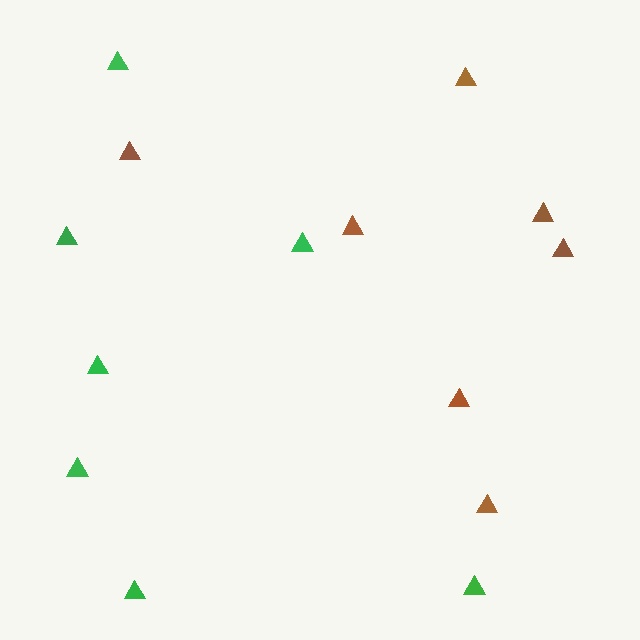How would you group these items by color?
There are 2 groups: one group of green triangles (7) and one group of brown triangles (7).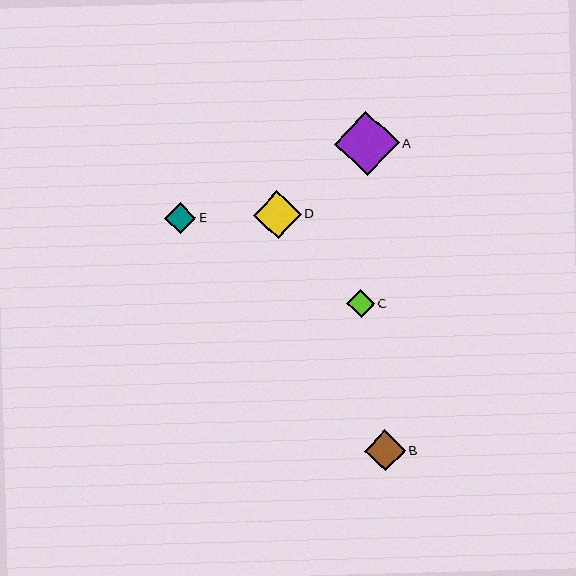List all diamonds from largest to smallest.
From largest to smallest: A, D, B, E, C.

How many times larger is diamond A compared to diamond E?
Diamond A is approximately 2.0 times the size of diamond E.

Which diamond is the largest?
Diamond A is the largest with a size of approximately 64 pixels.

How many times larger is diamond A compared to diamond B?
Diamond A is approximately 1.6 times the size of diamond B.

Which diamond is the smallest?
Diamond C is the smallest with a size of approximately 28 pixels.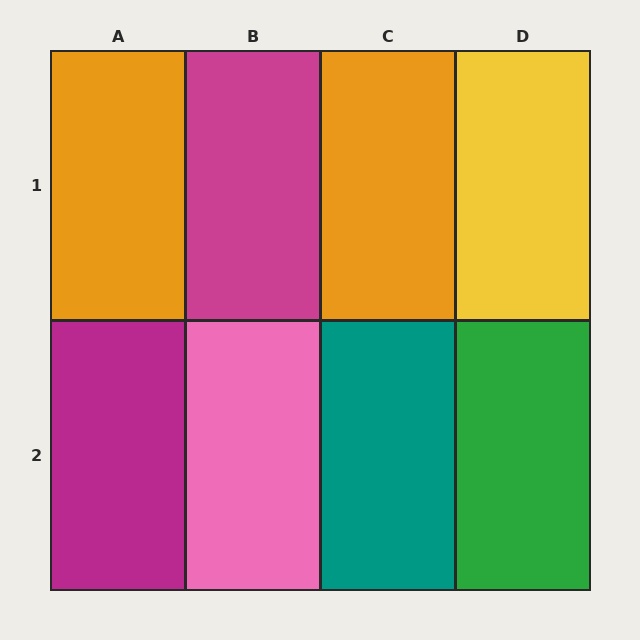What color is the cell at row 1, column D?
Yellow.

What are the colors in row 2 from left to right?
Magenta, pink, teal, green.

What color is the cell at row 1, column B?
Magenta.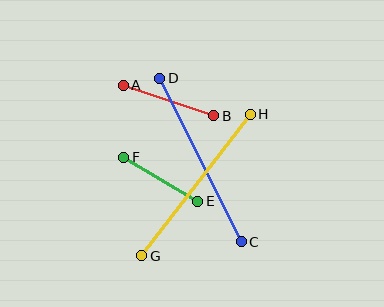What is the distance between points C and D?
The distance is approximately 183 pixels.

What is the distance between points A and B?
The distance is approximately 96 pixels.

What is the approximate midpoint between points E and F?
The midpoint is at approximately (161, 179) pixels.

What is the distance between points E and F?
The distance is approximately 86 pixels.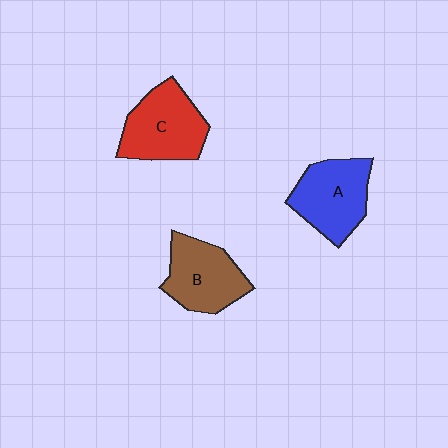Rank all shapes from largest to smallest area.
From largest to smallest: C (red), A (blue), B (brown).